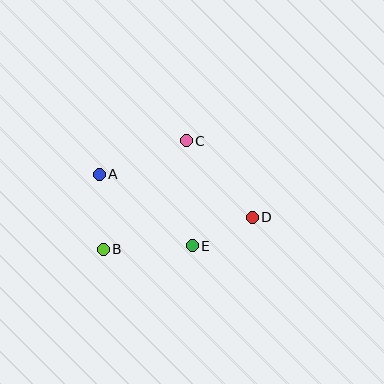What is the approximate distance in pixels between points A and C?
The distance between A and C is approximately 93 pixels.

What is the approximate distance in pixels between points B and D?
The distance between B and D is approximately 152 pixels.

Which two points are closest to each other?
Points D and E are closest to each other.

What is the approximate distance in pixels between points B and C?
The distance between B and C is approximately 137 pixels.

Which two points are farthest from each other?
Points A and D are farthest from each other.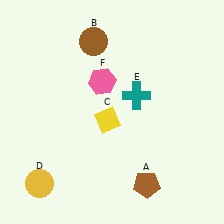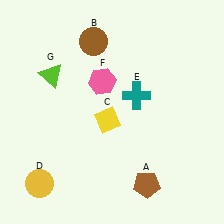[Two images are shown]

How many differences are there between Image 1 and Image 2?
There is 1 difference between the two images.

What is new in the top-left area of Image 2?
A lime triangle (G) was added in the top-left area of Image 2.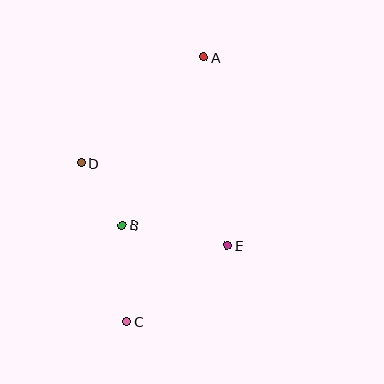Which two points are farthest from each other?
Points A and C are farthest from each other.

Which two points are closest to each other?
Points B and D are closest to each other.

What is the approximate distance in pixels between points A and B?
The distance between A and B is approximately 187 pixels.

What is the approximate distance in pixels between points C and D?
The distance between C and D is approximately 165 pixels.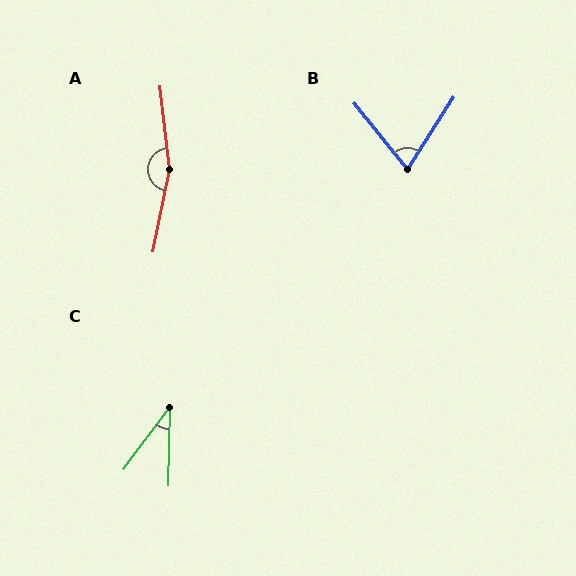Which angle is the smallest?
C, at approximately 36 degrees.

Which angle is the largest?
A, at approximately 162 degrees.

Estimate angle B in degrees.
Approximately 72 degrees.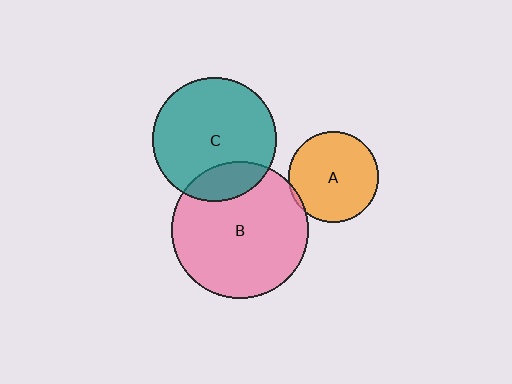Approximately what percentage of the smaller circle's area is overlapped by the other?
Approximately 5%.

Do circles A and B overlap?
Yes.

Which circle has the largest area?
Circle B (pink).